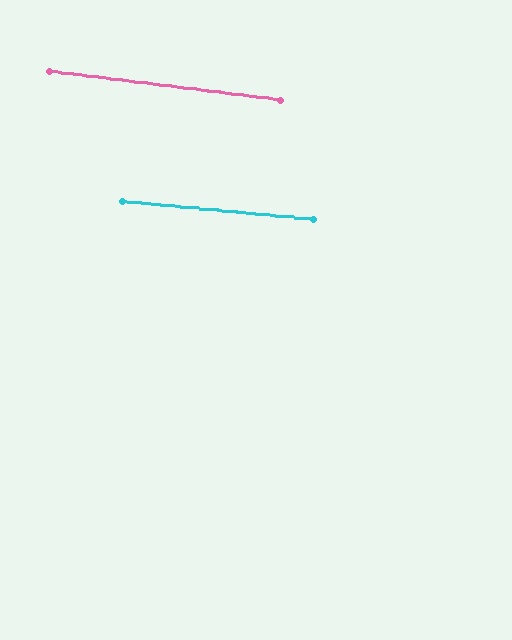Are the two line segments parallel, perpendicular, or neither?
Parallel — their directions differ by only 1.9°.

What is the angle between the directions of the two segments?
Approximately 2 degrees.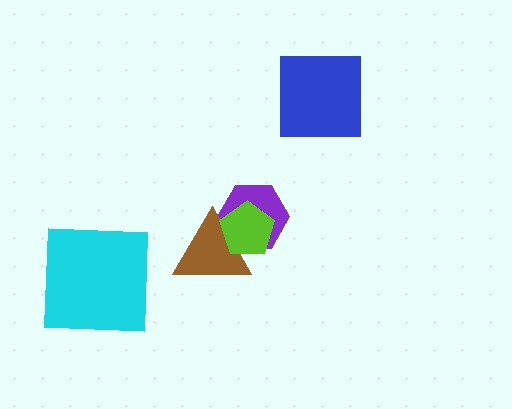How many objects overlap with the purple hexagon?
2 objects overlap with the purple hexagon.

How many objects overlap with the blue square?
0 objects overlap with the blue square.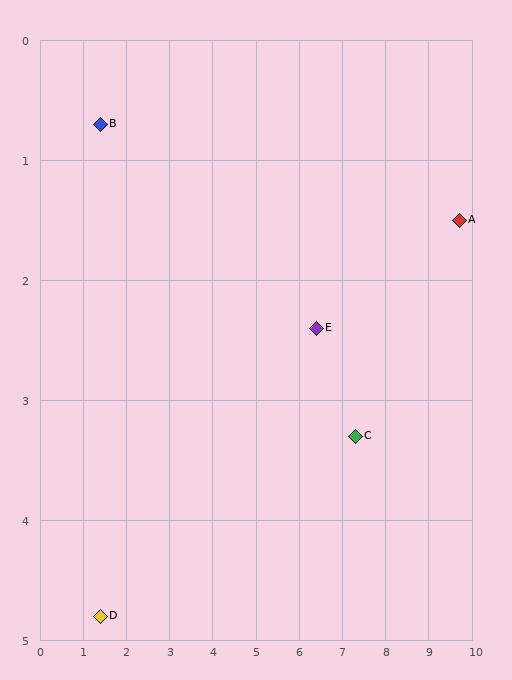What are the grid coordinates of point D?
Point D is at approximately (1.4, 4.8).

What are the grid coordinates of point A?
Point A is at approximately (9.7, 1.5).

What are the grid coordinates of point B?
Point B is at approximately (1.4, 0.7).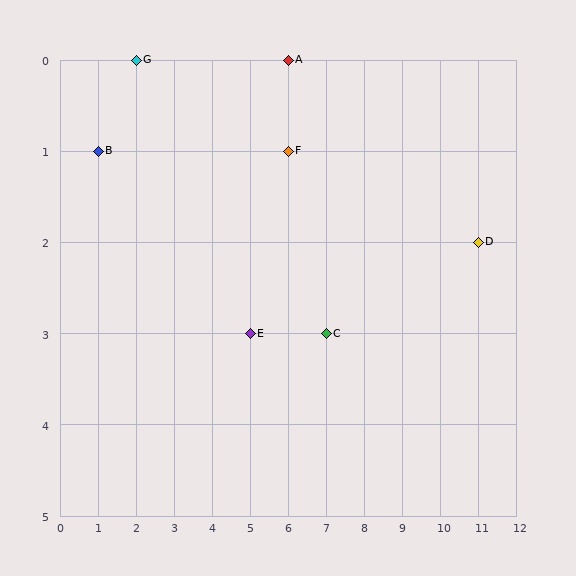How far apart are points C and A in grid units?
Points C and A are 1 column and 3 rows apart (about 3.2 grid units diagonally).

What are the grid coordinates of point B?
Point B is at grid coordinates (1, 1).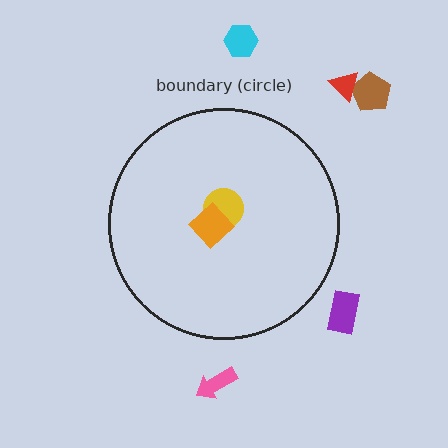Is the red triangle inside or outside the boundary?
Outside.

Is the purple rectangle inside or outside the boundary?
Outside.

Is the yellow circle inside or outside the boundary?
Inside.